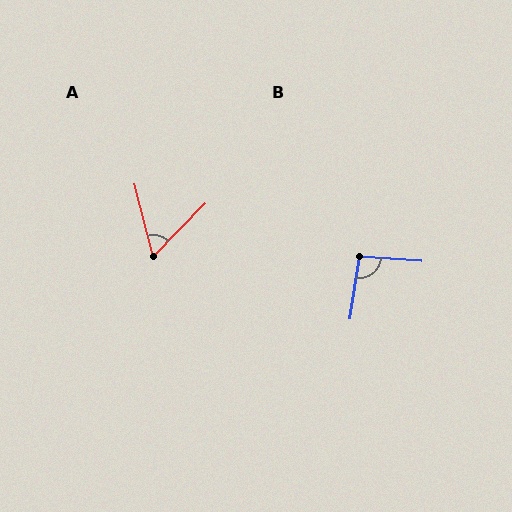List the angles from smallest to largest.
A (59°), B (95°).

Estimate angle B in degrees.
Approximately 95 degrees.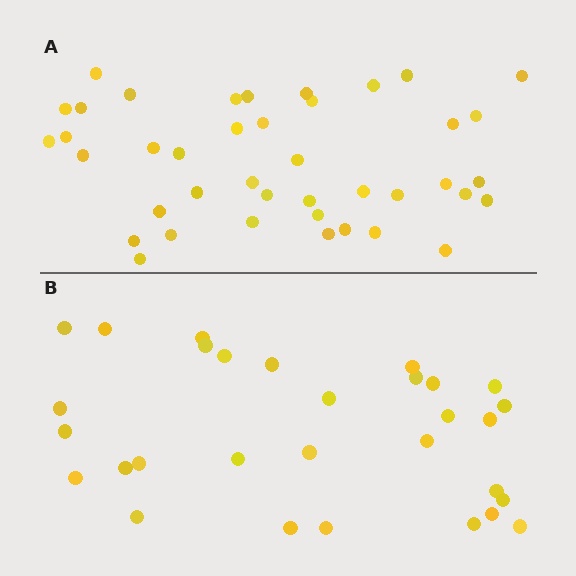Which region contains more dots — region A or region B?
Region A (the top region) has more dots.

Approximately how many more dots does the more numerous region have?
Region A has roughly 12 or so more dots than region B.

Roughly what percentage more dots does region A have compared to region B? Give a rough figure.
About 35% more.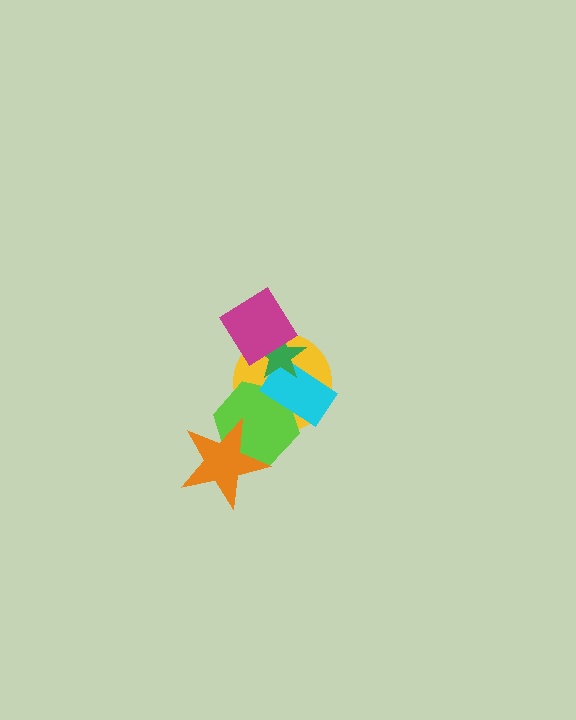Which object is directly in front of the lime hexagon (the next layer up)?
The cyan rectangle is directly in front of the lime hexagon.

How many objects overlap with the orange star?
1 object overlaps with the orange star.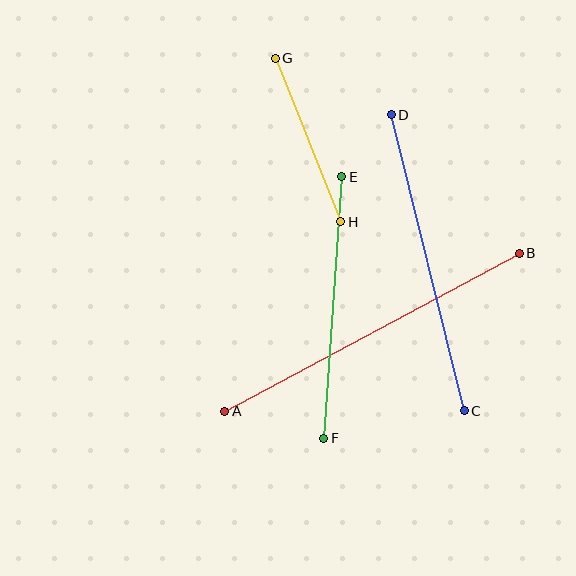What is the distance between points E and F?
The distance is approximately 262 pixels.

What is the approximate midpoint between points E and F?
The midpoint is at approximately (333, 308) pixels.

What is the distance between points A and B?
The distance is approximately 334 pixels.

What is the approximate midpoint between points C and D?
The midpoint is at approximately (428, 263) pixels.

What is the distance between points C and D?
The distance is approximately 305 pixels.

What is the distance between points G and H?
The distance is approximately 176 pixels.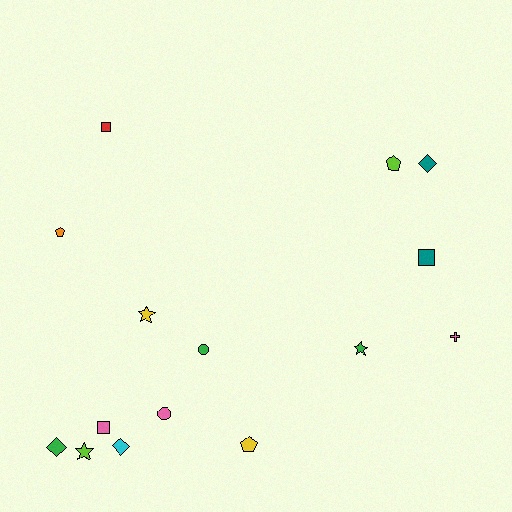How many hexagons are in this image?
There are no hexagons.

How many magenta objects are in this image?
There are no magenta objects.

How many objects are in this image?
There are 15 objects.